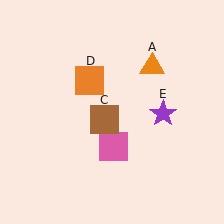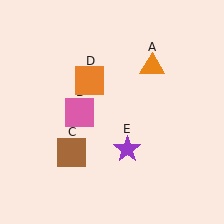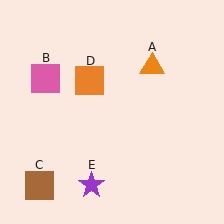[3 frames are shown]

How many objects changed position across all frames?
3 objects changed position: pink square (object B), brown square (object C), purple star (object E).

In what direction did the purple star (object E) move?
The purple star (object E) moved down and to the left.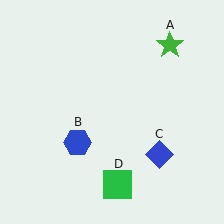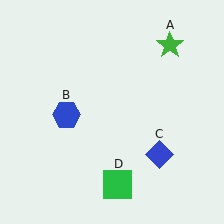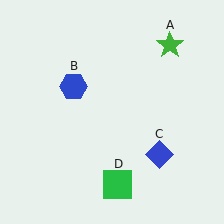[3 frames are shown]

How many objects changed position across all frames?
1 object changed position: blue hexagon (object B).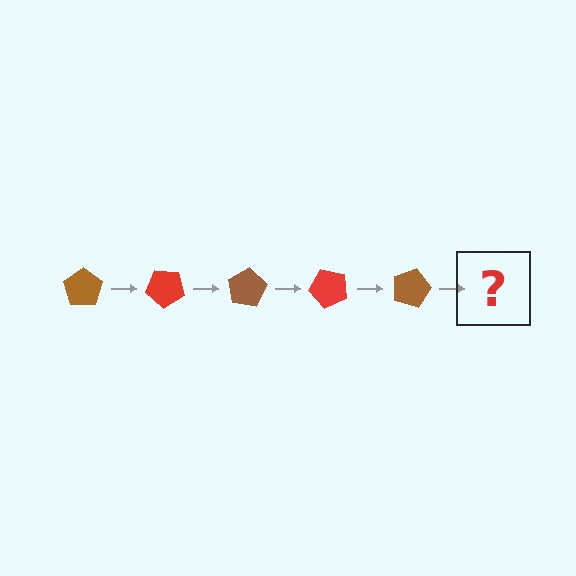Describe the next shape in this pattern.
It should be a red pentagon, rotated 200 degrees from the start.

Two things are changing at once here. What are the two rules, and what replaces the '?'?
The two rules are that it rotates 40 degrees each step and the color cycles through brown and red. The '?' should be a red pentagon, rotated 200 degrees from the start.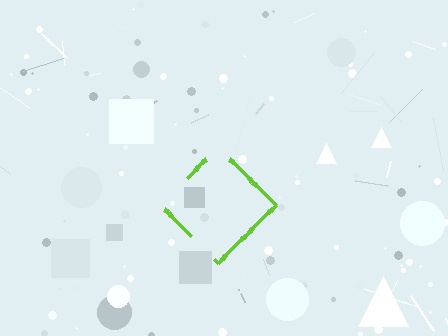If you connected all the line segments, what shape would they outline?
They would outline a diamond.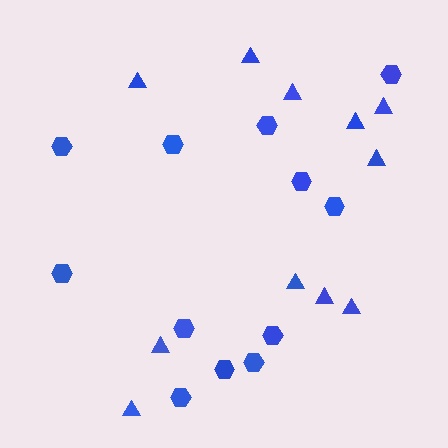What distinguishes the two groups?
There are 2 groups: one group of triangles (11) and one group of hexagons (12).